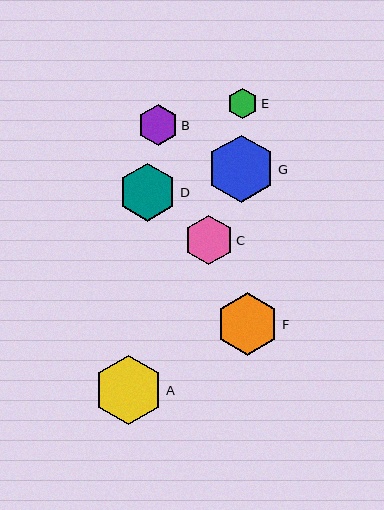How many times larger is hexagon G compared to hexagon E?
Hexagon G is approximately 2.2 times the size of hexagon E.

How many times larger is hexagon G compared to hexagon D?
Hexagon G is approximately 1.2 times the size of hexagon D.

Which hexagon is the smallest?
Hexagon E is the smallest with a size of approximately 30 pixels.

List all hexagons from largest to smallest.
From largest to smallest: A, G, F, D, C, B, E.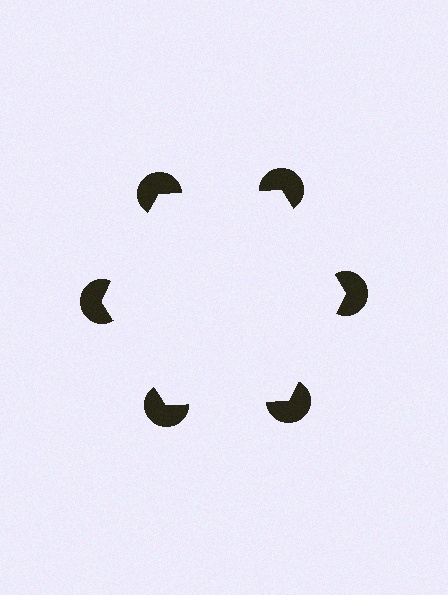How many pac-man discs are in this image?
There are 6 — one at each vertex of the illusory hexagon.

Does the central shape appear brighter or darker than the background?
It typically appears slightly brighter than the background, even though no actual brightness change is drawn.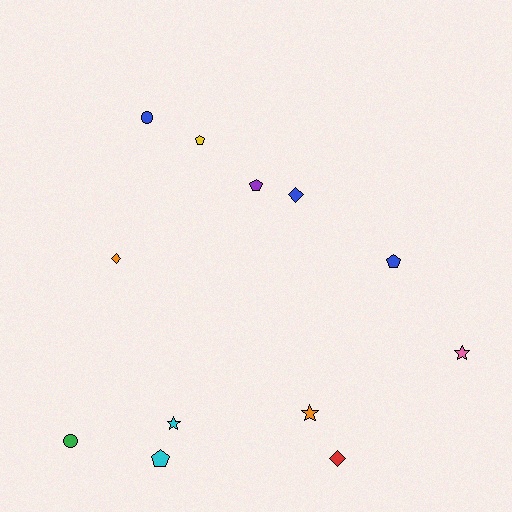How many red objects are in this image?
There is 1 red object.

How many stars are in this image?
There are 3 stars.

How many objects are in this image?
There are 12 objects.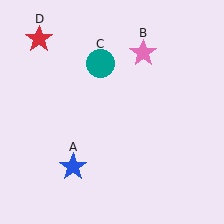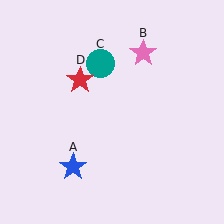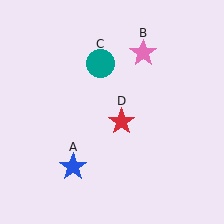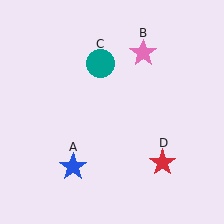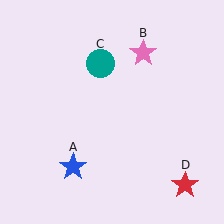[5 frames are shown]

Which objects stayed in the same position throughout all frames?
Blue star (object A) and pink star (object B) and teal circle (object C) remained stationary.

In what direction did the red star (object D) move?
The red star (object D) moved down and to the right.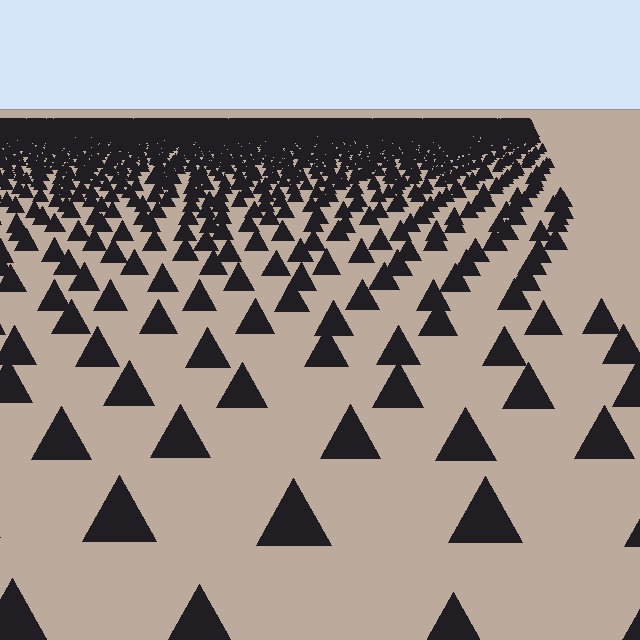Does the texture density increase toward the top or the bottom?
Density increases toward the top.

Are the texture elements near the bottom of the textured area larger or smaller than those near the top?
Larger. Near the bottom, elements are closer to the viewer and appear at a bigger on-screen size.